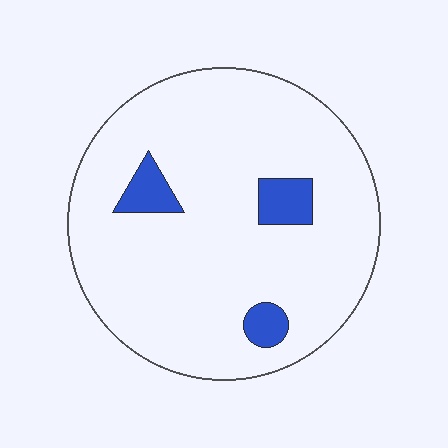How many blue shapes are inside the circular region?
3.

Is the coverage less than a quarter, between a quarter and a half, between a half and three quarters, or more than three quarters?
Less than a quarter.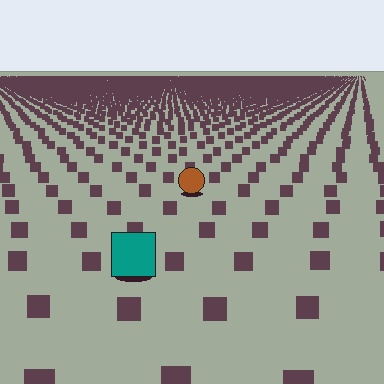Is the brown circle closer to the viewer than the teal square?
No. The teal square is closer — you can tell from the texture gradient: the ground texture is coarser near it.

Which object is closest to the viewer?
The teal square is closest. The texture marks near it are larger and more spread out.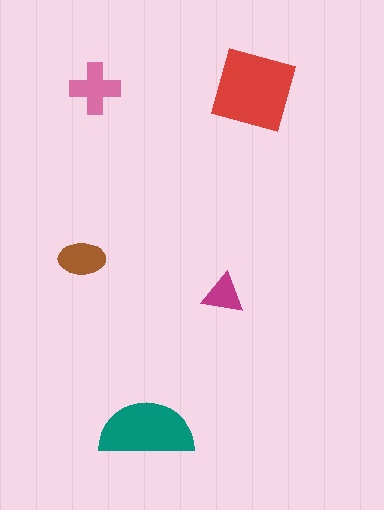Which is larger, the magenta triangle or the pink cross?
The pink cross.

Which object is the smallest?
The magenta triangle.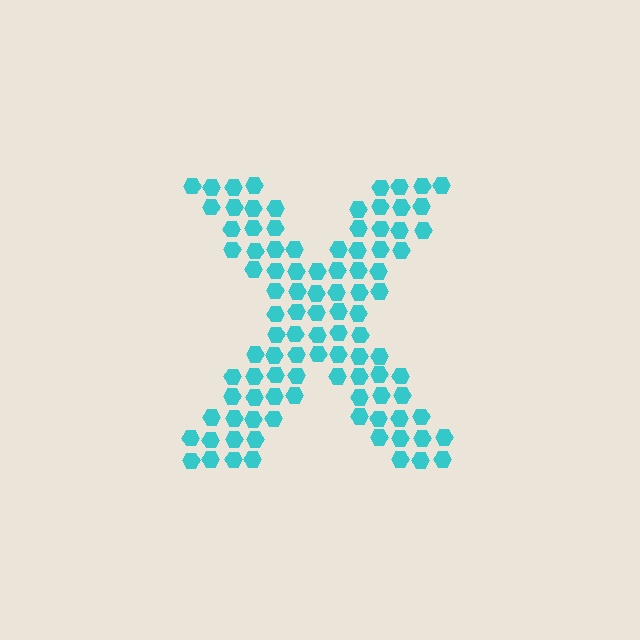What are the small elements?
The small elements are hexagons.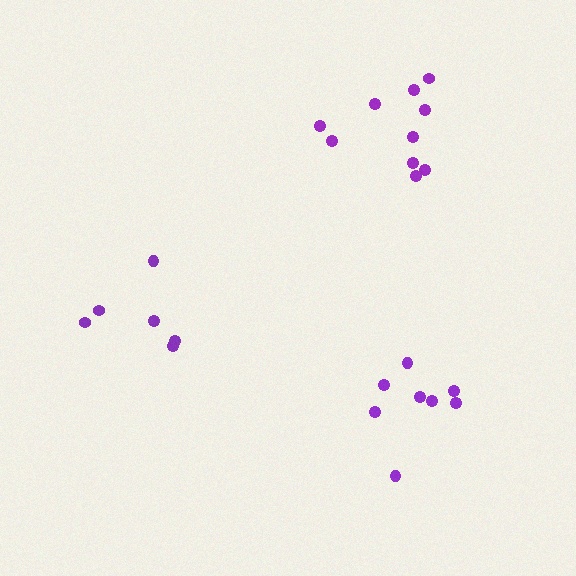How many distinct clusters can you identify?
There are 3 distinct clusters.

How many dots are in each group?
Group 1: 6 dots, Group 2: 10 dots, Group 3: 8 dots (24 total).